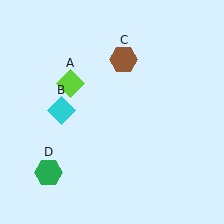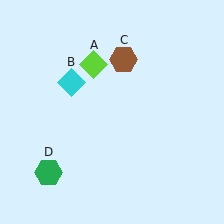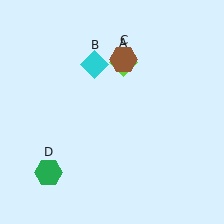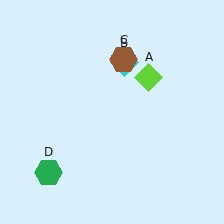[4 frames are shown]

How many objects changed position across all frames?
2 objects changed position: lime diamond (object A), cyan diamond (object B).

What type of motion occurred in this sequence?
The lime diamond (object A), cyan diamond (object B) rotated clockwise around the center of the scene.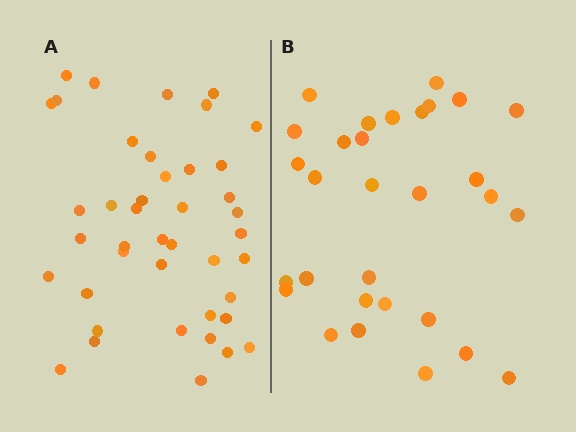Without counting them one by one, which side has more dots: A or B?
Region A (the left region) has more dots.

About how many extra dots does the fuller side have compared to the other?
Region A has roughly 12 or so more dots than region B.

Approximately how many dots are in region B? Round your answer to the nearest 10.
About 30 dots.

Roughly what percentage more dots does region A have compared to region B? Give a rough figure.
About 40% more.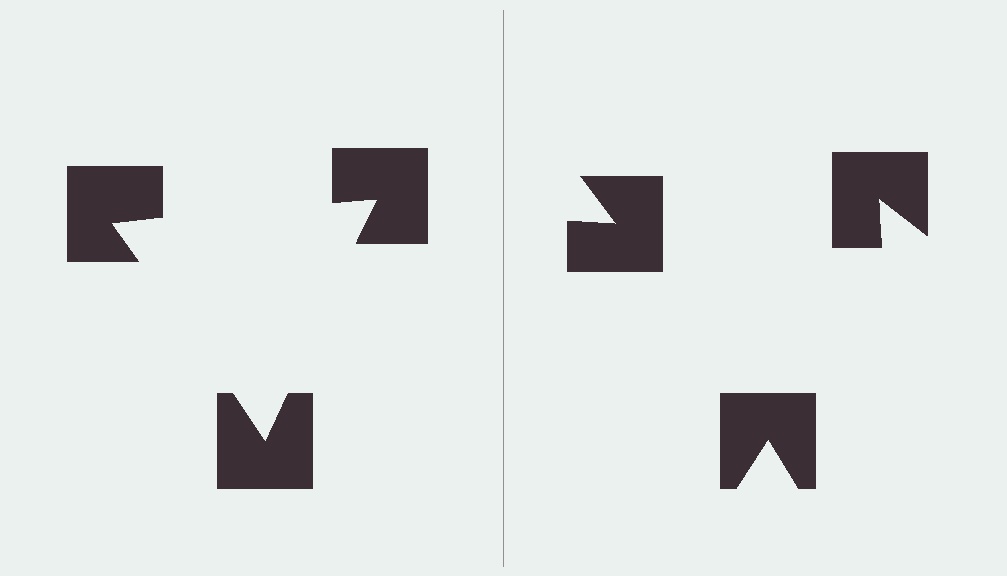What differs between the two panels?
The notched squares are positioned identically on both sides; only the wedge orientations differ. On the left they align to a triangle; on the right they are misaligned.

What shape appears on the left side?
An illusory triangle.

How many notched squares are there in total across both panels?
6 — 3 on each side.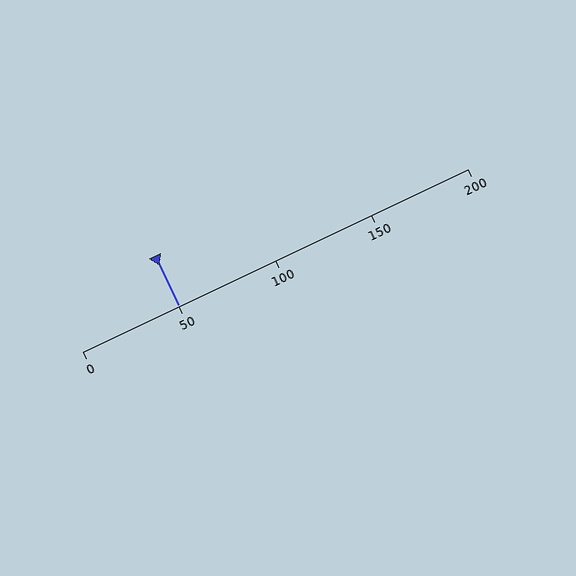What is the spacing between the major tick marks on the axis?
The major ticks are spaced 50 apart.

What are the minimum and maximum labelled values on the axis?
The axis runs from 0 to 200.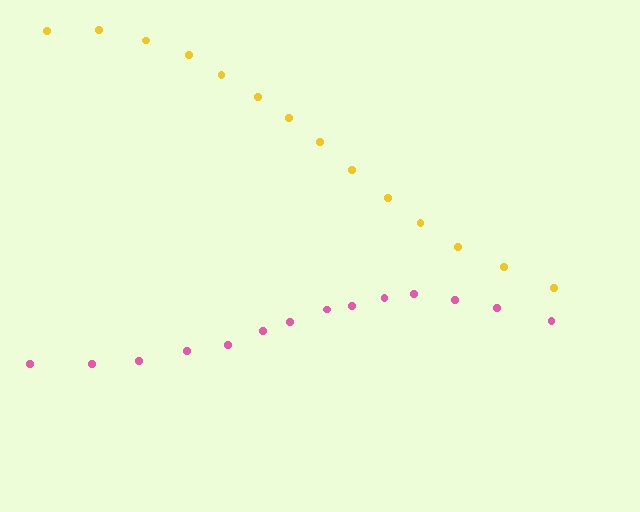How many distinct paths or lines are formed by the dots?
There are 2 distinct paths.